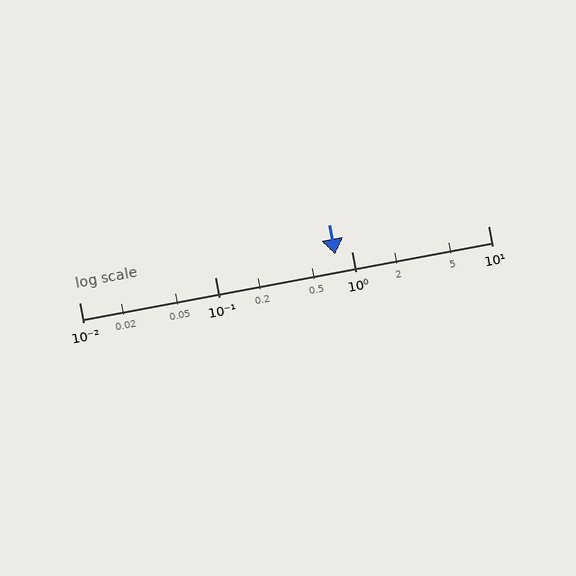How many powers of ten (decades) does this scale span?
The scale spans 3 decades, from 0.01 to 10.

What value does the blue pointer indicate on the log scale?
The pointer indicates approximately 0.75.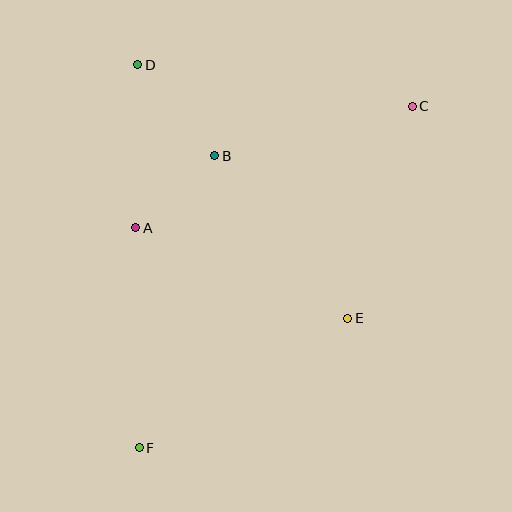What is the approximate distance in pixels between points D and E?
The distance between D and E is approximately 329 pixels.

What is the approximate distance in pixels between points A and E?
The distance between A and E is approximately 231 pixels.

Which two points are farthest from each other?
Points C and F are farthest from each other.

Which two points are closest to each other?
Points A and B are closest to each other.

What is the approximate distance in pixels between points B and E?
The distance between B and E is approximately 210 pixels.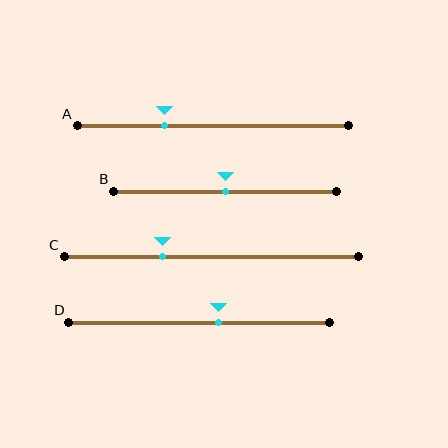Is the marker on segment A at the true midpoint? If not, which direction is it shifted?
No, the marker on segment A is shifted to the left by about 18% of the segment length.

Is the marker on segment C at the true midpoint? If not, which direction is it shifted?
No, the marker on segment C is shifted to the left by about 17% of the segment length.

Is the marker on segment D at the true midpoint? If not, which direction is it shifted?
No, the marker on segment D is shifted to the right by about 7% of the segment length.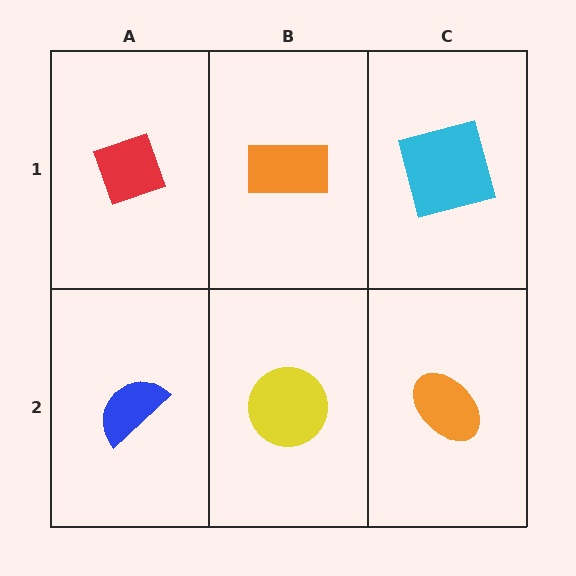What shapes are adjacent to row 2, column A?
A red diamond (row 1, column A), a yellow circle (row 2, column B).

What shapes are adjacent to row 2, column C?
A cyan square (row 1, column C), a yellow circle (row 2, column B).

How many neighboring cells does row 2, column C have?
2.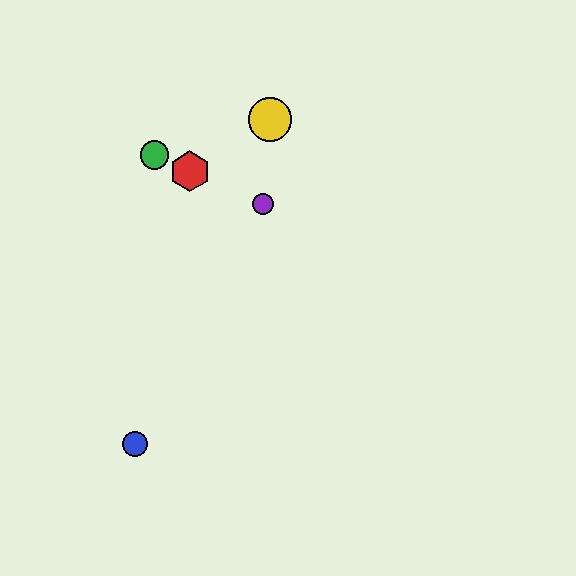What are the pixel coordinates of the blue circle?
The blue circle is at (135, 444).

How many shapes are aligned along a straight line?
3 shapes (the red hexagon, the green circle, the purple circle) are aligned along a straight line.